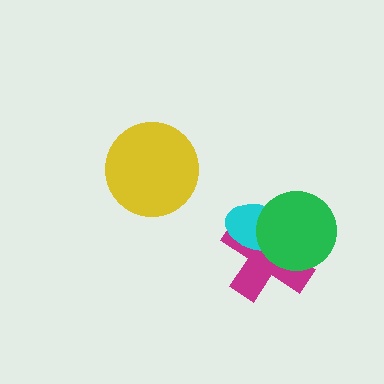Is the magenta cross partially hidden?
Yes, it is partially covered by another shape.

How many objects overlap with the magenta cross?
2 objects overlap with the magenta cross.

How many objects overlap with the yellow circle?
0 objects overlap with the yellow circle.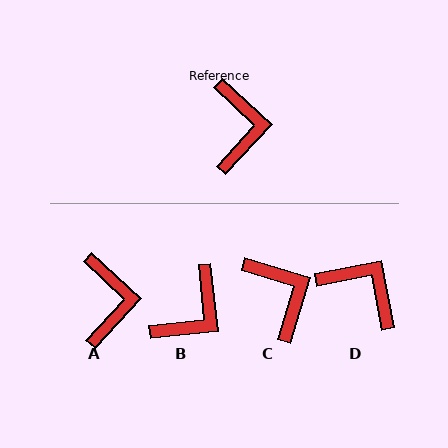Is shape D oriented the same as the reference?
No, it is off by about 54 degrees.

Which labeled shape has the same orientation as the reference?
A.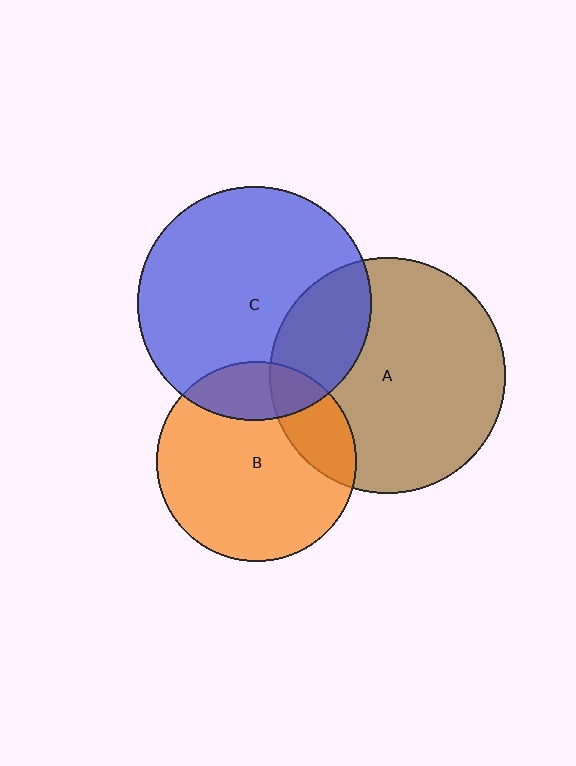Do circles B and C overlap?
Yes.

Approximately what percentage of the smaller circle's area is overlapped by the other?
Approximately 20%.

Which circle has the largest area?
Circle A (brown).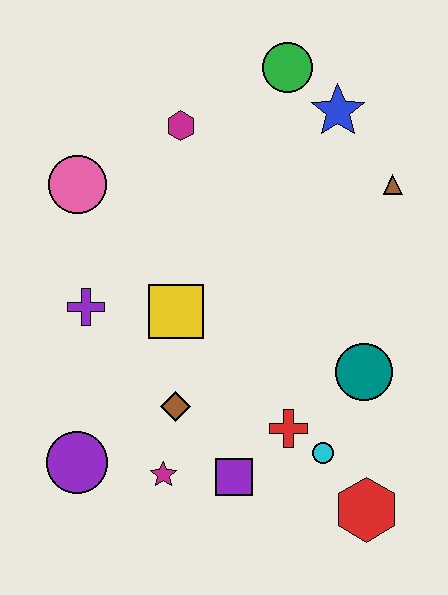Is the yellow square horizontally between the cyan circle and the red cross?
No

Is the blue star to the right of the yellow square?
Yes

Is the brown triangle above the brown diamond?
Yes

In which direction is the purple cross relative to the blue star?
The purple cross is to the left of the blue star.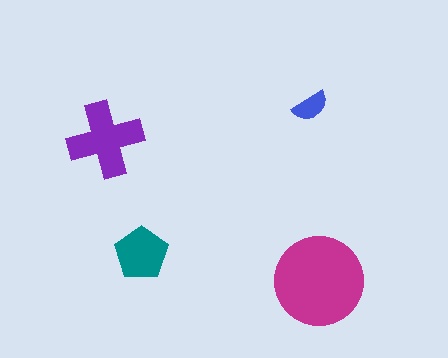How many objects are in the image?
There are 4 objects in the image.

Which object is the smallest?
The blue semicircle.